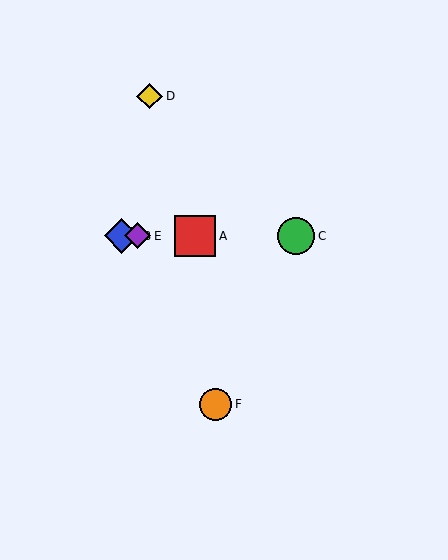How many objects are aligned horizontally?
4 objects (A, B, C, E) are aligned horizontally.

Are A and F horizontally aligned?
No, A is at y≈236 and F is at y≈404.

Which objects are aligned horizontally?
Objects A, B, C, E are aligned horizontally.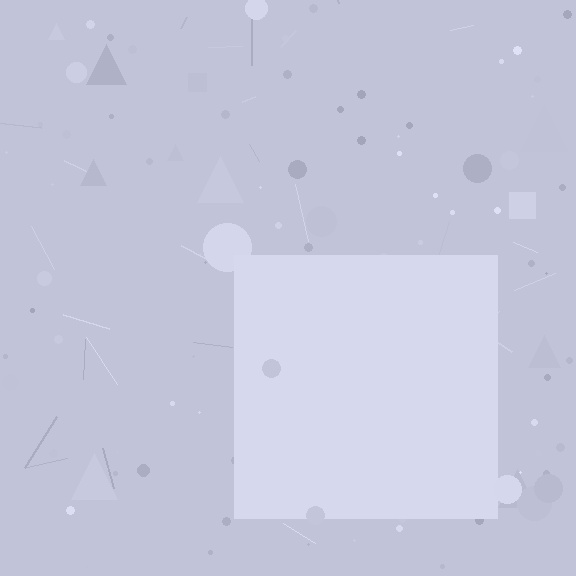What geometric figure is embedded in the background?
A square is embedded in the background.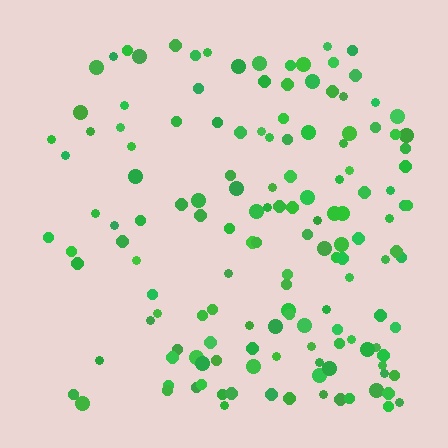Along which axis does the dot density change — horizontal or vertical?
Horizontal.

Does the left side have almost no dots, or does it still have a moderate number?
Still a moderate number, just noticeably fewer than the right.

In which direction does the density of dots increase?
From left to right, with the right side densest.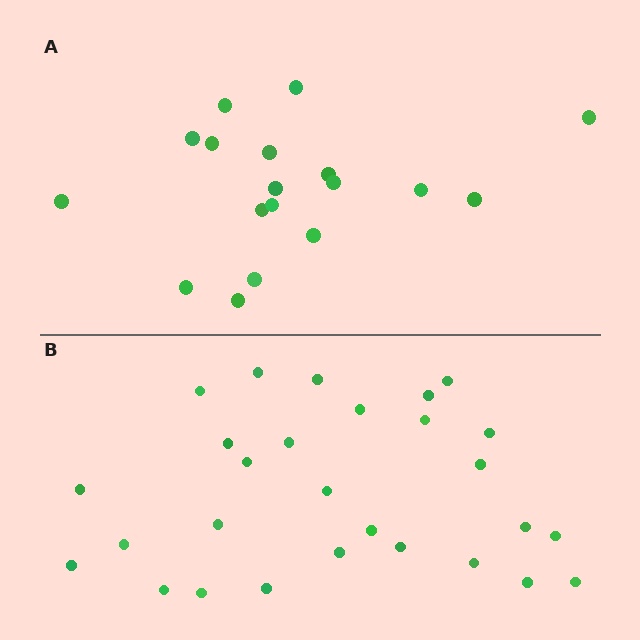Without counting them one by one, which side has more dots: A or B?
Region B (the bottom region) has more dots.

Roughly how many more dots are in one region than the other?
Region B has roughly 10 or so more dots than region A.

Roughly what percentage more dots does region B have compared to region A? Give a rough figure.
About 55% more.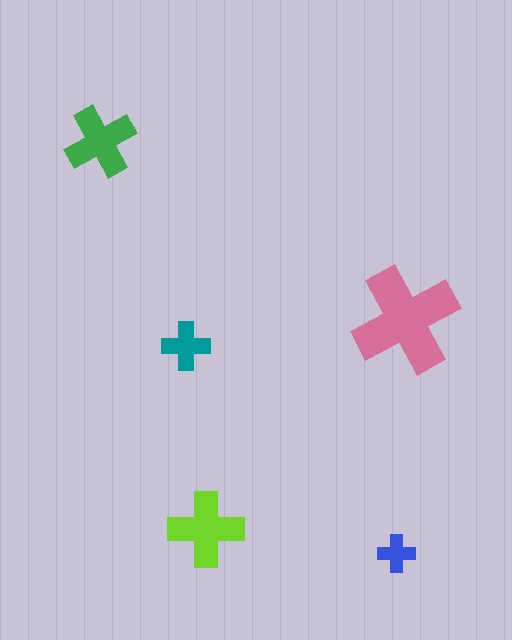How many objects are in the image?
There are 5 objects in the image.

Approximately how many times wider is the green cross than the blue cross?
About 2 times wider.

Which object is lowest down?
The blue cross is bottommost.